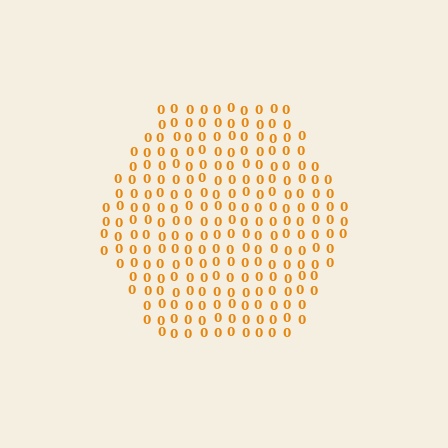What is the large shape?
The large shape is a hexagon.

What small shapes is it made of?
It is made of small digit 0's.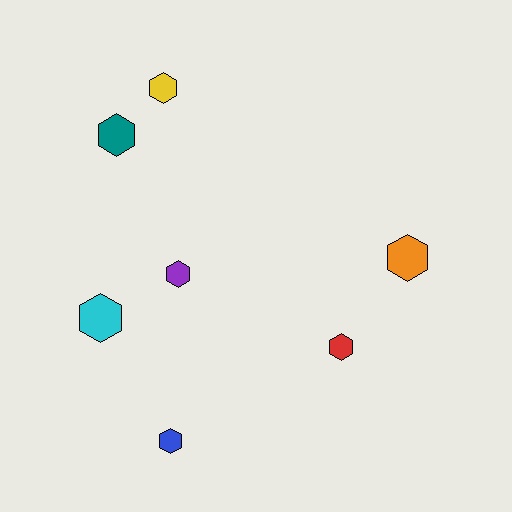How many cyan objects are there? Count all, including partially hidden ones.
There is 1 cyan object.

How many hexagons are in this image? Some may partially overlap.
There are 7 hexagons.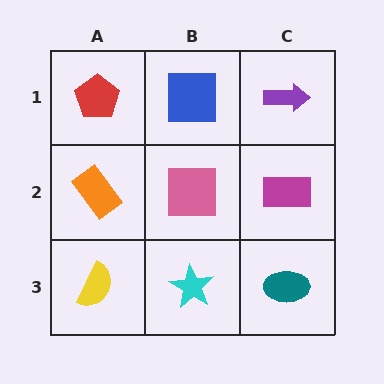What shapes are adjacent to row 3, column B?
A pink square (row 2, column B), a yellow semicircle (row 3, column A), a teal ellipse (row 3, column C).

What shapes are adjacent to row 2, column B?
A blue square (row 1, column B), a cyan star (row 3, column B), an orange rectangle (row 2, column A), a magenta rectangle (row 2, column C).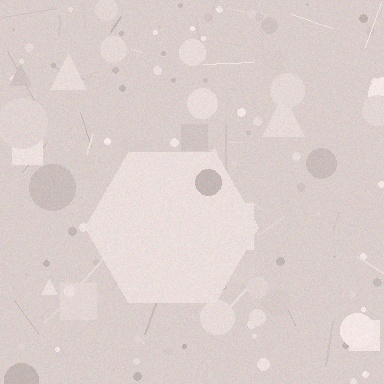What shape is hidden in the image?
A hexagon is hidden in the image.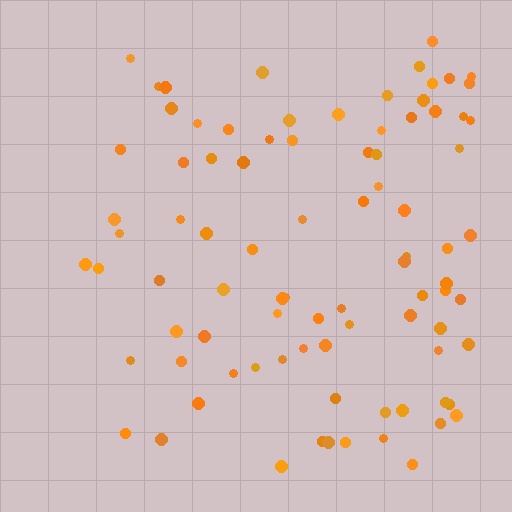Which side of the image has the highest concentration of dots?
The right.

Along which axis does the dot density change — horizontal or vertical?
Horizontal.